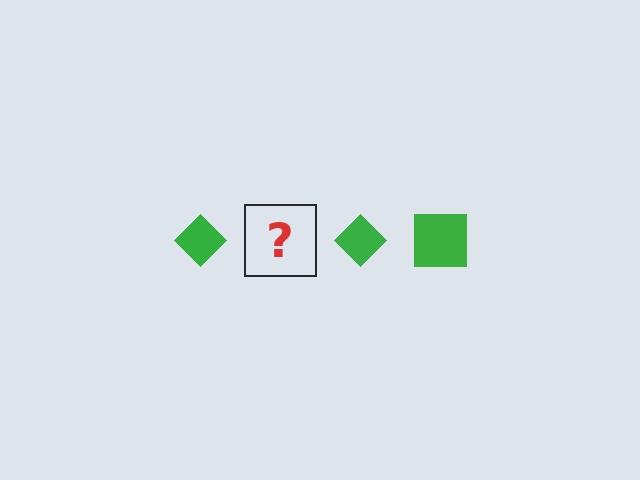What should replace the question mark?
The question mark should be replaced with a green square.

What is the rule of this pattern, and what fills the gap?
The rule is that the pattern cycles through diamond, square shapes in green. The gap should be filled with a green square.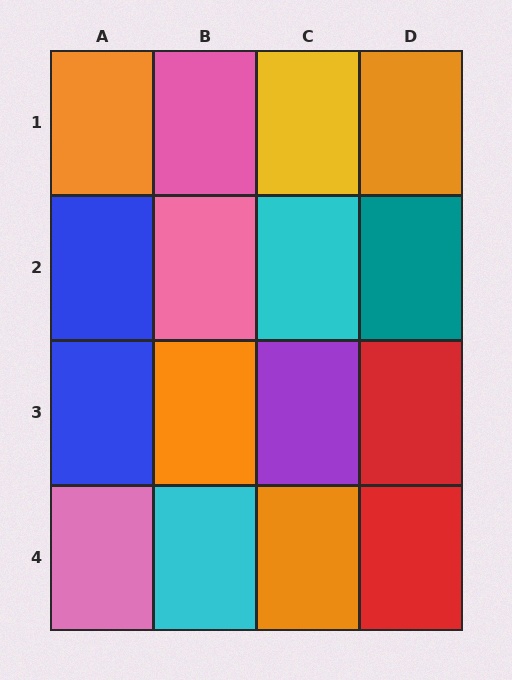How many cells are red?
2 cells are red.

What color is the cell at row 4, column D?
Red.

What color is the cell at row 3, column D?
Red.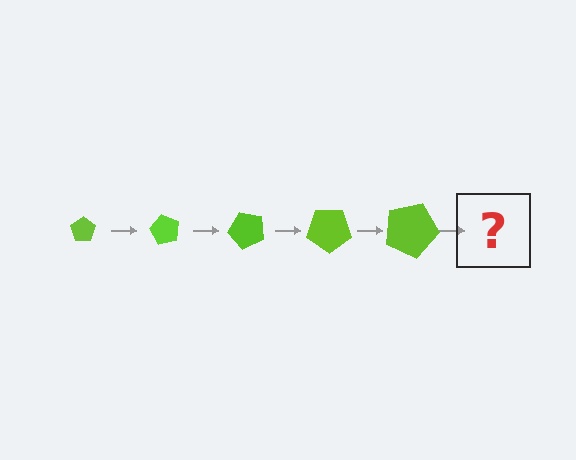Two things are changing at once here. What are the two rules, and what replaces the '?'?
The two rules are that the pentagon grows larger each step and it rotates 60 degrees each step. The '?' should be a pentagon, larger than the previous one and rotated 300 degrees from the start.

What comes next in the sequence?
The next element should be a pentagon, larger than the previous one and rotated 300 degrees from the start.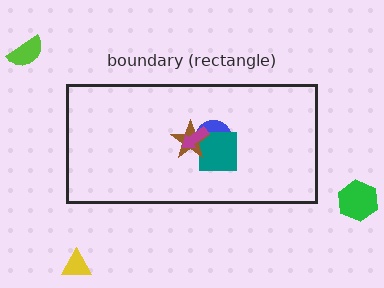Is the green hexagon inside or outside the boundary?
Outside.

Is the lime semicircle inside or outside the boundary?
Outside.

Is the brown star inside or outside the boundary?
Inside.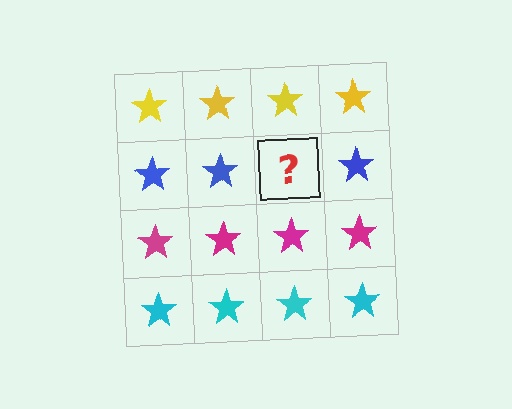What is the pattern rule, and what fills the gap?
The rule is that each row has a consistent color. The gap should be filled with a blue star.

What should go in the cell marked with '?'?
The missing cell should contain a blue star.